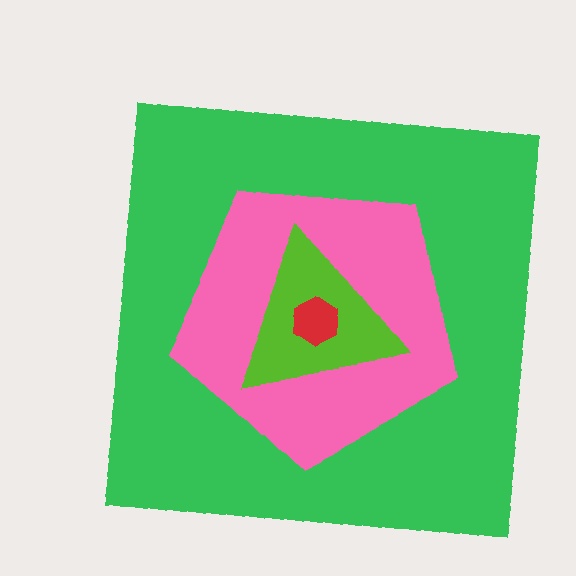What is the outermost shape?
The green square.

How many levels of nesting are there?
4.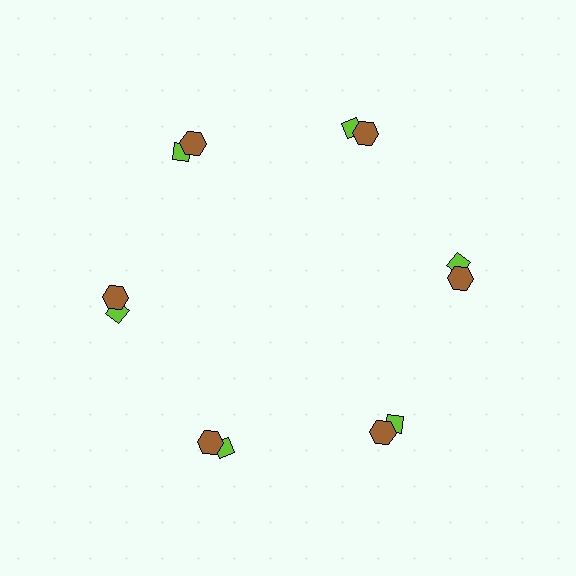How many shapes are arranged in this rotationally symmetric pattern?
There are 12 shapes, arranged in 6 groups of 2.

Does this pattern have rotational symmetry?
Yes, this pattern has 6-fold rotational symmetry. It looks the same after rotating 60 degrees around the center.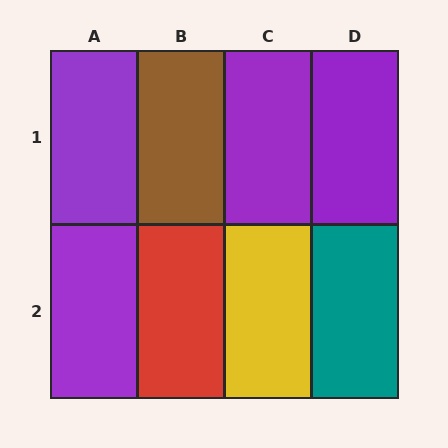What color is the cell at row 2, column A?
Purple.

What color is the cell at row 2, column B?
Red.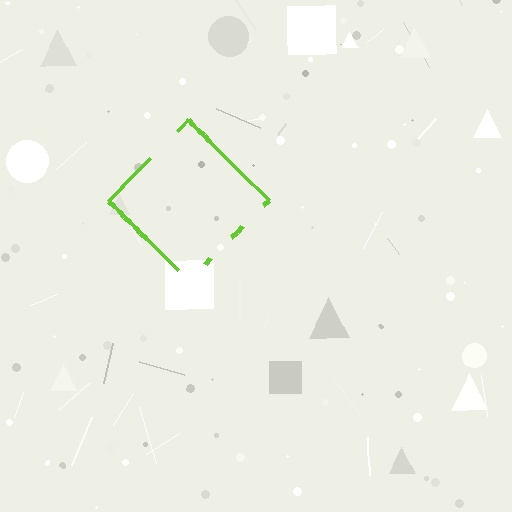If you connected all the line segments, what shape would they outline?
They would outline a diamond.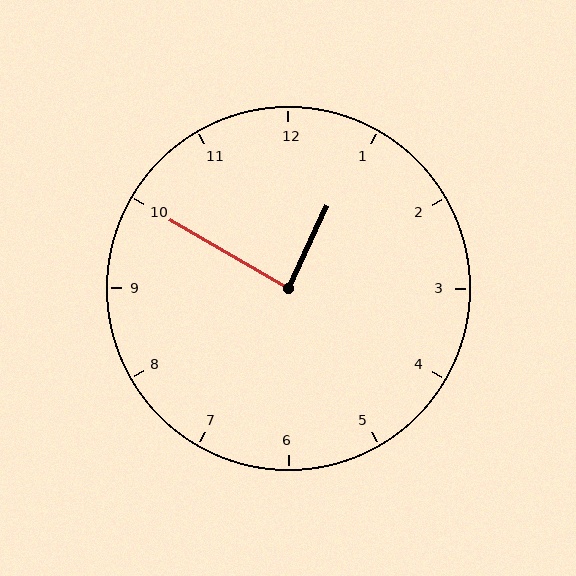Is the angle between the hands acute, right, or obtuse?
It is right.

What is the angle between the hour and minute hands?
Approximately 85 degrees.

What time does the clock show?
12:50.